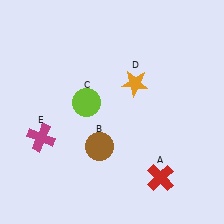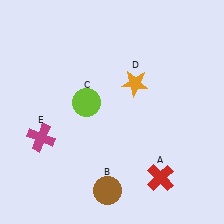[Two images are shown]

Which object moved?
The brown circle (B) moved down.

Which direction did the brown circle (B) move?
The brown circle (B) moved down.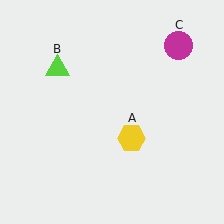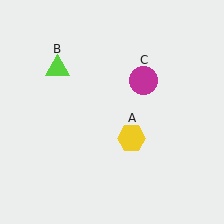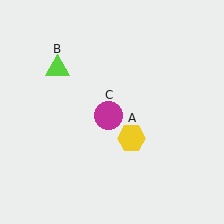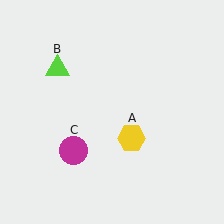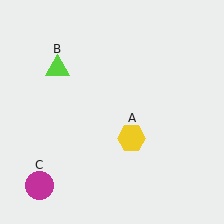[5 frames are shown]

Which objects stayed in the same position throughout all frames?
Yellow hexagon (object A) and lime triangle (object B) remained stationary.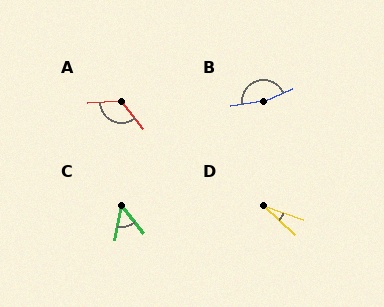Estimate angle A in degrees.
Approximately 127 degrees.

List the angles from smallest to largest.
D (23°), C (49°), A (127°), B (165°).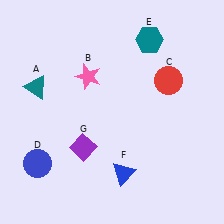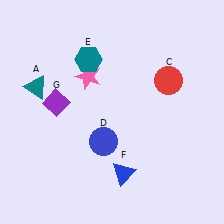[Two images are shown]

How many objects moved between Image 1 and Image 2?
3 objects moved between the two images.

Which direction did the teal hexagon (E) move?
The teal hexagon (E) moved left.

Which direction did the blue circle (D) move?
The blue circle (D) moved right.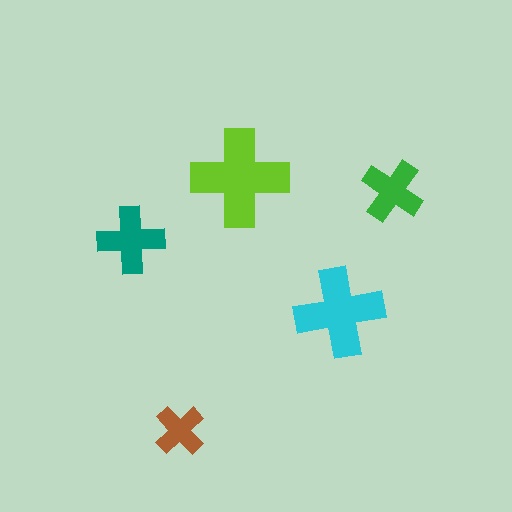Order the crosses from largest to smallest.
the lime one, the cyan one, the teal one, the green one, the brown one.